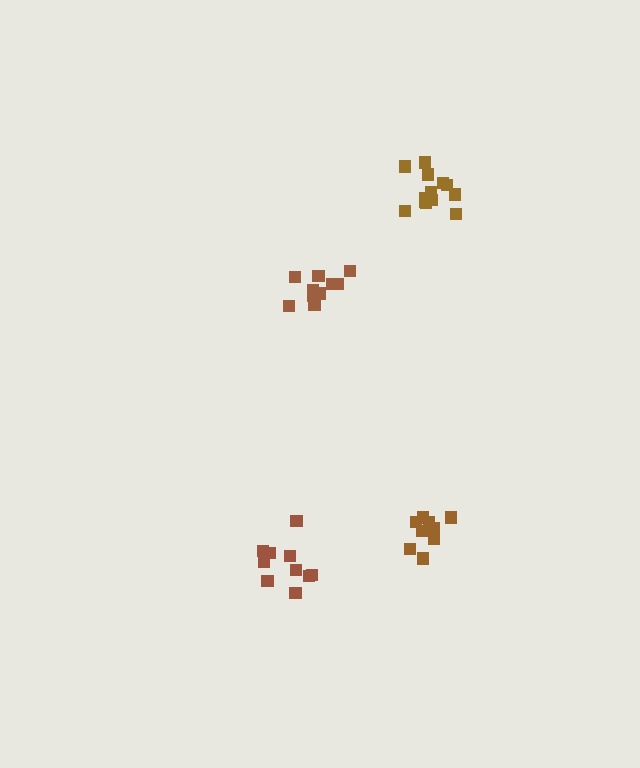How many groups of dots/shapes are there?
There are 4 groups.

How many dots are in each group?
Group 1: 10 dots, Group 2: 9 dots, Group 3: 10 dots, Group 4: 13 dots (42 total).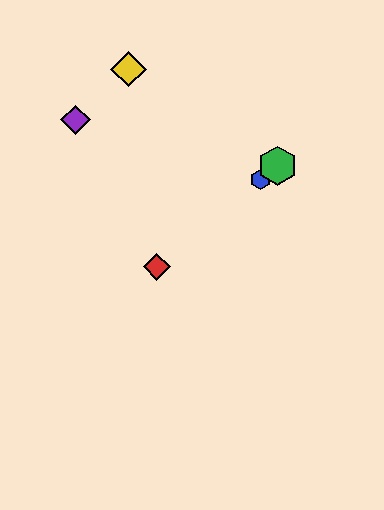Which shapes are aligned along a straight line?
The red diamond, the blue hexagon, the green hexagon are aligned along a straight line.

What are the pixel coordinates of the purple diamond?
The purple diamond is at (76, 120).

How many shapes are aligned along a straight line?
3 shapes (the red diamond, the blue hexagon, the green hexagon) are aligned along a straight line.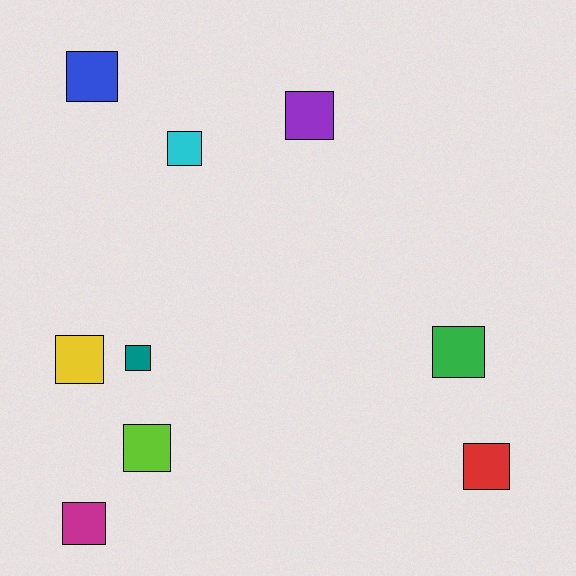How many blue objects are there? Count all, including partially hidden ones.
There is 1 blue object.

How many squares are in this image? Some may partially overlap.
There are 9 squares.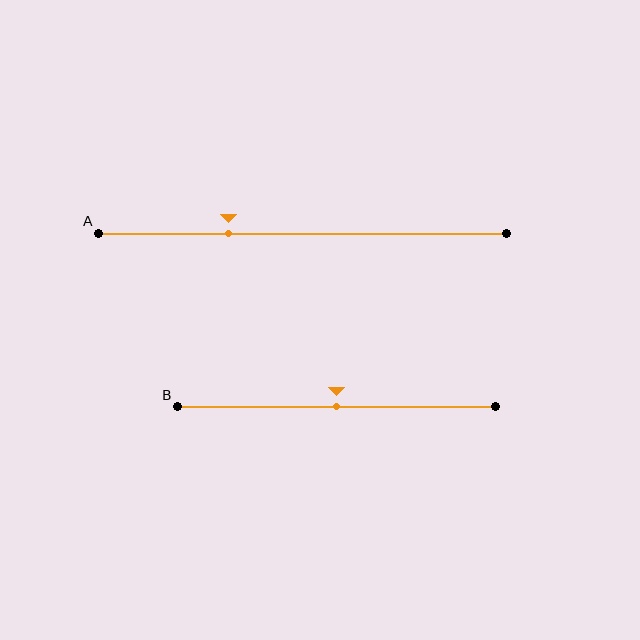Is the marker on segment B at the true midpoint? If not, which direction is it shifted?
Yes, the marker on segment B is at the true midpoint.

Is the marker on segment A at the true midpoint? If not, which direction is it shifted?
No, the marker on segment A is shifted to the left by about 18% of the segment length.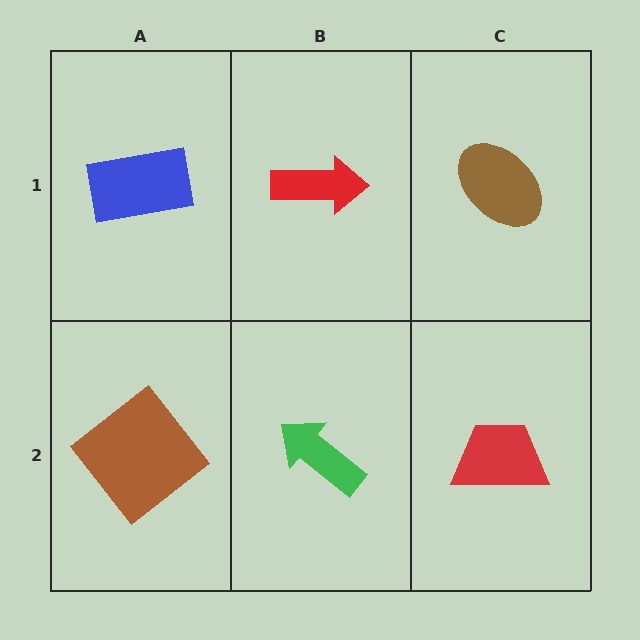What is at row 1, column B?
A red arrow.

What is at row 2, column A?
A brown diamond.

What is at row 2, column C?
A red trapezoid.